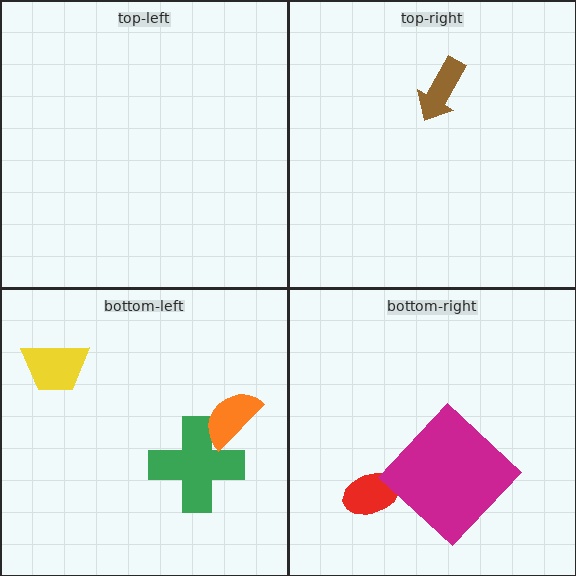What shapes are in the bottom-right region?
The red ellipse, the magenta diamond.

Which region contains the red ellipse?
The bottom-right region.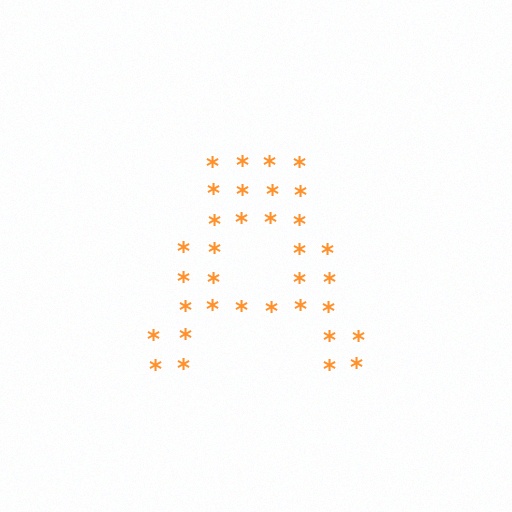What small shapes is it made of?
It is made of small asterisks.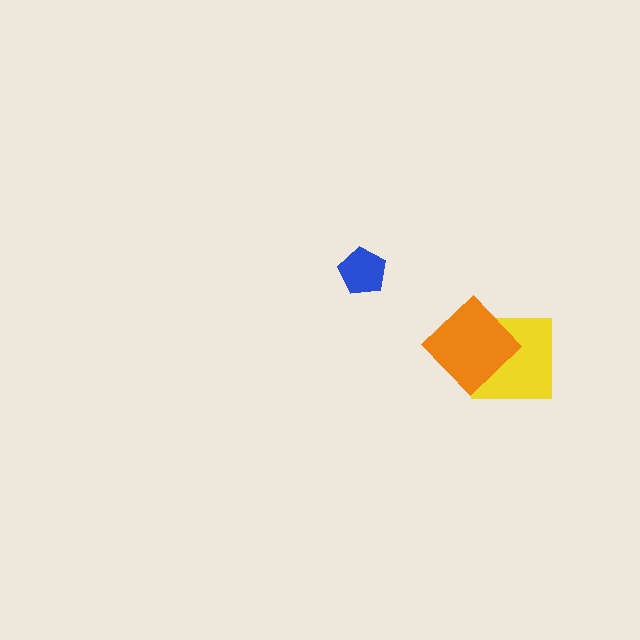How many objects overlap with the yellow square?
1 object overlaps with the yellow square.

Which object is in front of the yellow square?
The orange diamond is in front of the yellow square.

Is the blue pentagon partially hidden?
No, no other shape covers it.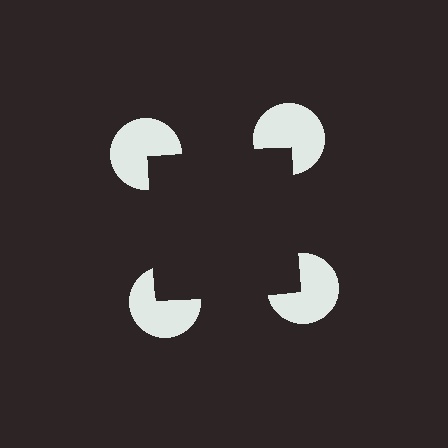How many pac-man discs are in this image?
There are 4 — one at each vertex of the illusory square.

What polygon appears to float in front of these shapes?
An illusory square — its edges are inferred from the aligned wedge cuts in the pac-man discs, not physically drawn.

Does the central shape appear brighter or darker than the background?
It typically appears slightly darker than the background, even though no actual brightness change is drawn.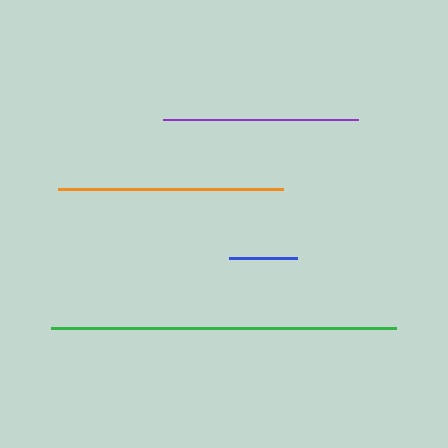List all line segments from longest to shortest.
From longest to shortest: green, orange, purple, blue.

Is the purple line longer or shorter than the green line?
The green line is longer than the purple line.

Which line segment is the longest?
The green line is the longest at approximately 345 pixels.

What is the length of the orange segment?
The orange segment is approximately 225 pixels long.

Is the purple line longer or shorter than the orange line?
The orange line is longer than the purple line.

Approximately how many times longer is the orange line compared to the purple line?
The orange line is approximately 1.2 times the length of the purple line.